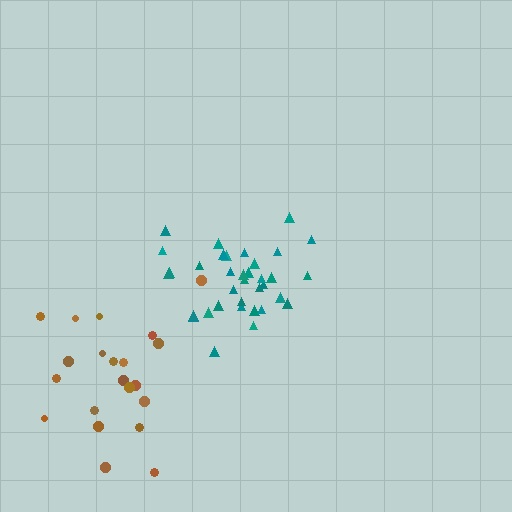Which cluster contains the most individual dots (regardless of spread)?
Teal (35).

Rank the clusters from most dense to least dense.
teal, brown.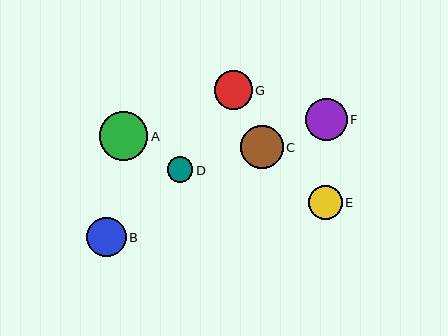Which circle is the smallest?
Circle D is the smallest with a size of approximately 26 pixels.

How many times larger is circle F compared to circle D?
Circle F is approximately 1.6 times the size of circle D.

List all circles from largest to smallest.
From largest to smallest: A, C, F, B, G, E, D.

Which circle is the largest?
Circle A is the largest with a size of approximately 48 pixels.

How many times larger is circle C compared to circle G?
Circle C is approximately 1.1 times the size of circle G.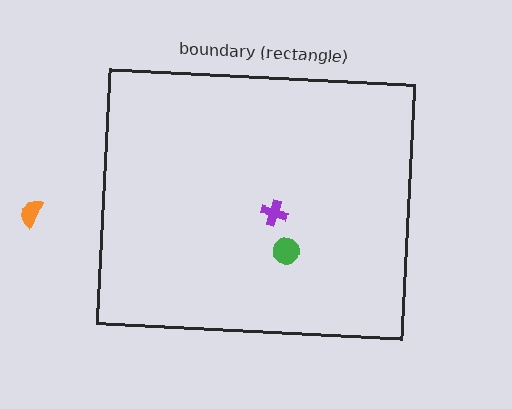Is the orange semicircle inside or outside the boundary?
Outside.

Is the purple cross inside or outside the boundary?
Inside.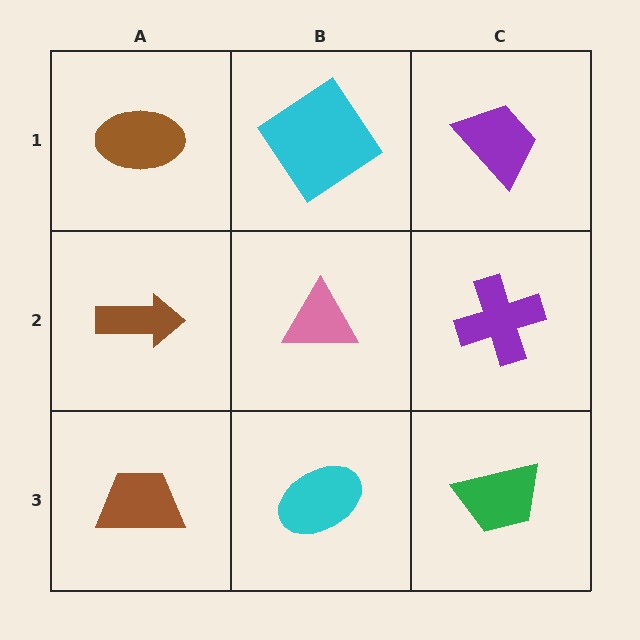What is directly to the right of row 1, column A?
A cyan diamond.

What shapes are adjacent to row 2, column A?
A brown ellipse (row 1, column A), a brown trapezoid (row 3, column A), a pink triangle (row 2, column B).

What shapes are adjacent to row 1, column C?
A purple cross (row 2, column C), a cyan diamond (row 1, column B).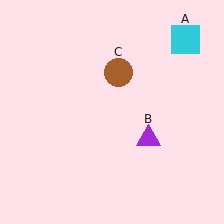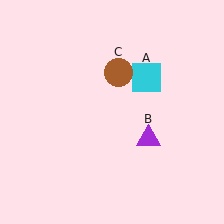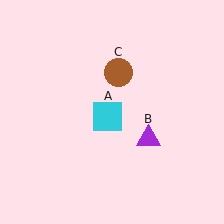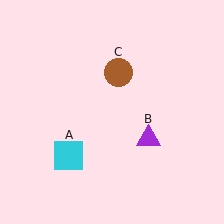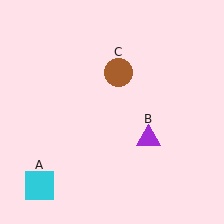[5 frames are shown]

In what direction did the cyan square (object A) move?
The cyan square (object A) moved down and to the left.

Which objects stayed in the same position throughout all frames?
Purple triangle (object B) and brown circle (object C) remained stationary.